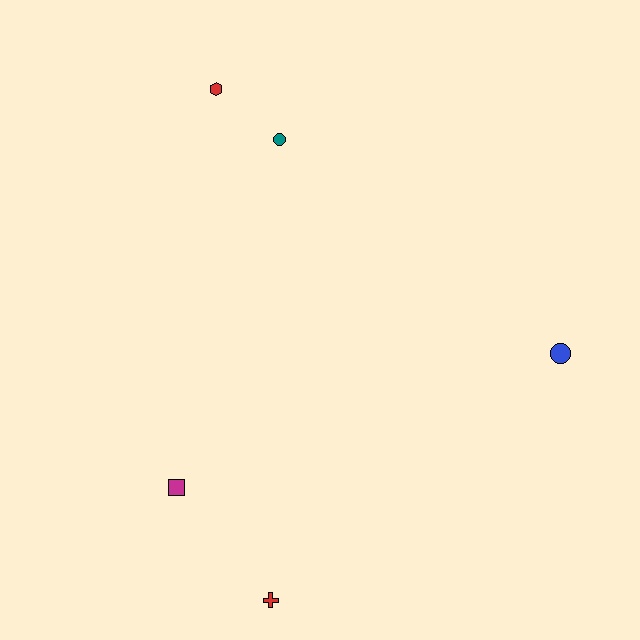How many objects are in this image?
There are 5 objects.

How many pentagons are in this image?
There are no pentagons.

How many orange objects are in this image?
There are no orange objects.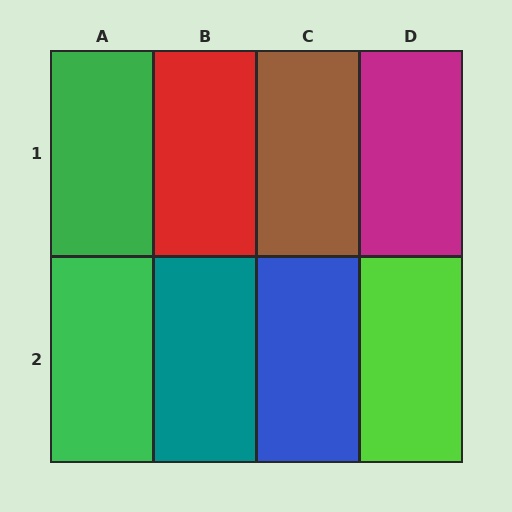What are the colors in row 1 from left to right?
Green, red, brown, magenta.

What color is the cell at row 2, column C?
Blue.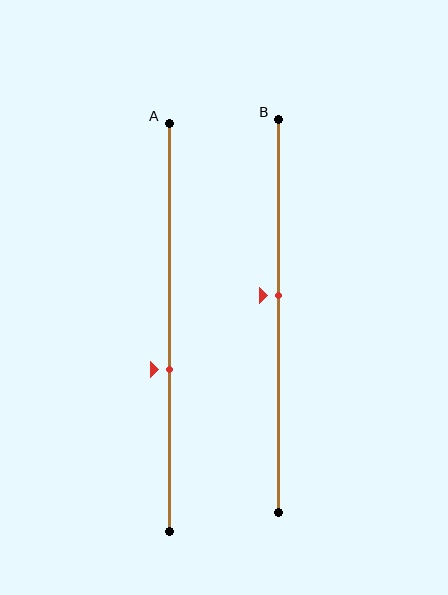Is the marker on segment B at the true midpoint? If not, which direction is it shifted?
No, the marker on segment B is shifted upward by about 5% of the segment length.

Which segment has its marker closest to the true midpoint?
Segment B has its marker closest to the true midpoint.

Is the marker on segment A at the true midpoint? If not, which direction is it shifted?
No, the marker on segment A is shifted downward by about 10% of the segment length.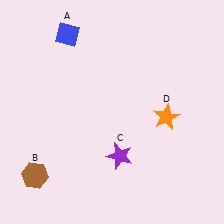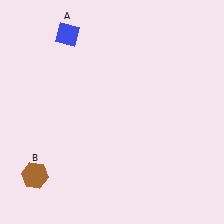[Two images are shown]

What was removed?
The orange star (D), the purple star (C) were removed in Image 2.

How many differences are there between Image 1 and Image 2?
There are 2 differences between the two images.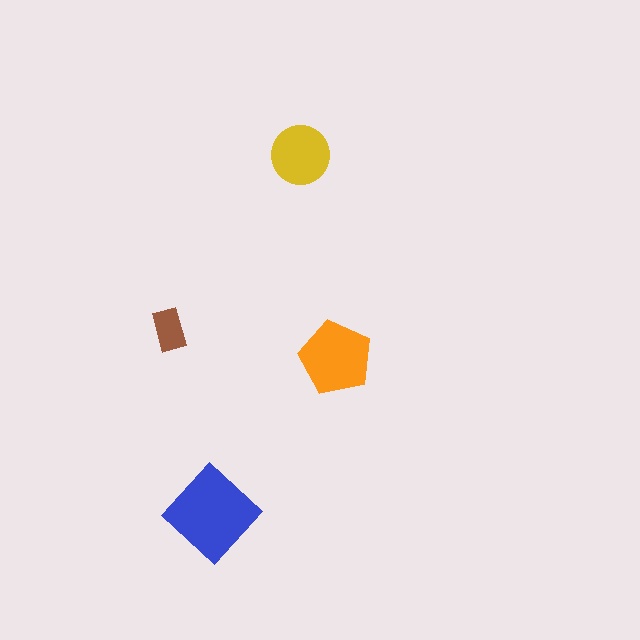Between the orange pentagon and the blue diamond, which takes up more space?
The blue diamond.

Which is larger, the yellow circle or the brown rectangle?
The yellow circle.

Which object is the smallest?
The brown rectangle.